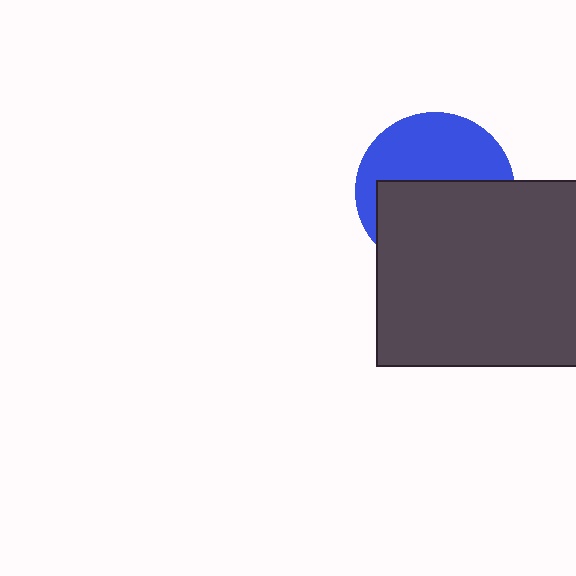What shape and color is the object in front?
The object in front is a dark gray rectangle.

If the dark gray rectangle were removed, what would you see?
You would see the complete blue circle.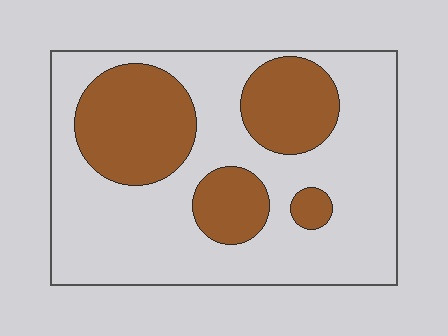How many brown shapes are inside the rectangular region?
4.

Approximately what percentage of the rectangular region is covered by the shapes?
Approximately 30%.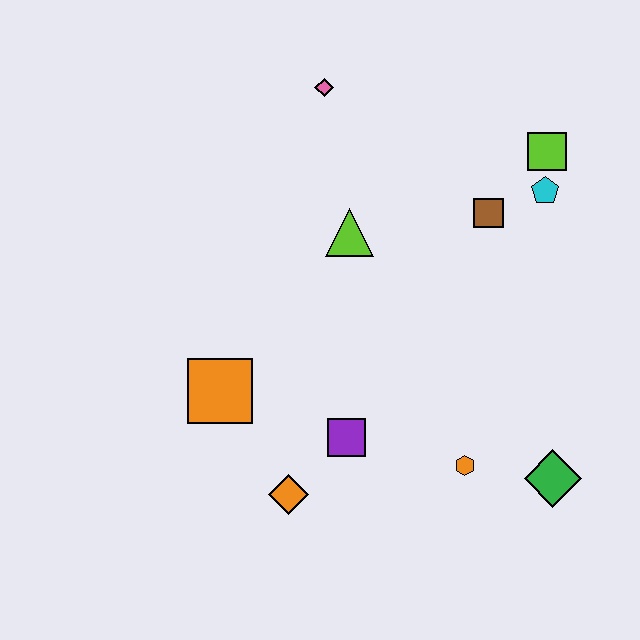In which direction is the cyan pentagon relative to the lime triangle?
The cyan pentagon is to the right of the lime triangle.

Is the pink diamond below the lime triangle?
No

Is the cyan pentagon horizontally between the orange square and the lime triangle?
No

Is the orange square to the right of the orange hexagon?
No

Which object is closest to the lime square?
The cyan pentagon is closest to the lime square.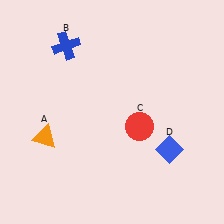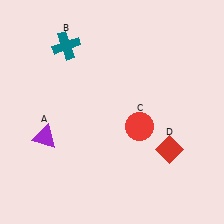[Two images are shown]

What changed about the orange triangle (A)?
In Image 1, A is orange. In Image 2, it changed to purple.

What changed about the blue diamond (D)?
In Image 1, D is blue. In Image 2, it changed to red.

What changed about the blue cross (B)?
In Image 1, B is blue. In Image 2, it changed to teal.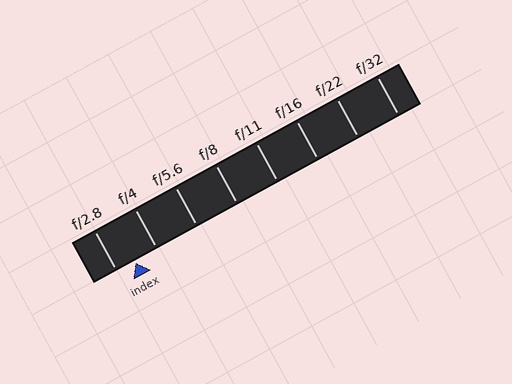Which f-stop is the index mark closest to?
The index mark is closest to f/2.8.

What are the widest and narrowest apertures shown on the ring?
The widest aperture shown is f/2.8 and the narrowest is f/32.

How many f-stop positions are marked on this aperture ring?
There are 8 f-stop positions marked.